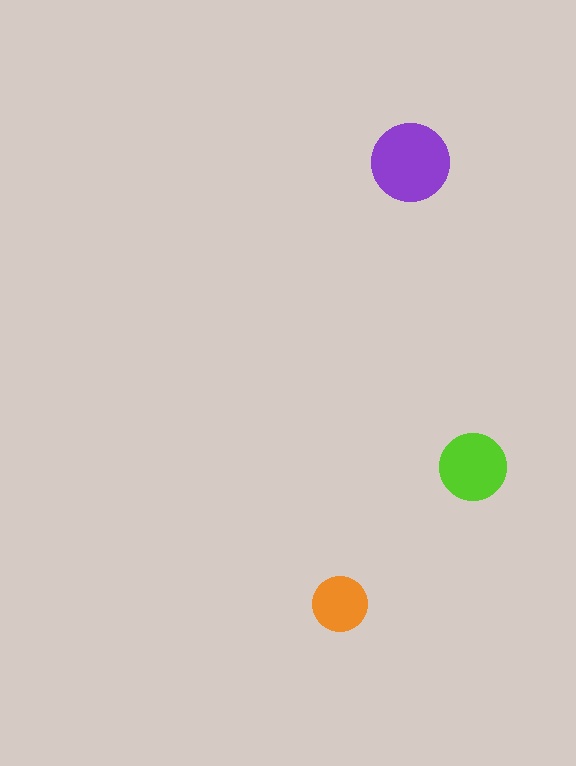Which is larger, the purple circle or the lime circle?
The purple one.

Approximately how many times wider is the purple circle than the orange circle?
About 1.5 times wider.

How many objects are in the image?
There are 3 objects in the image.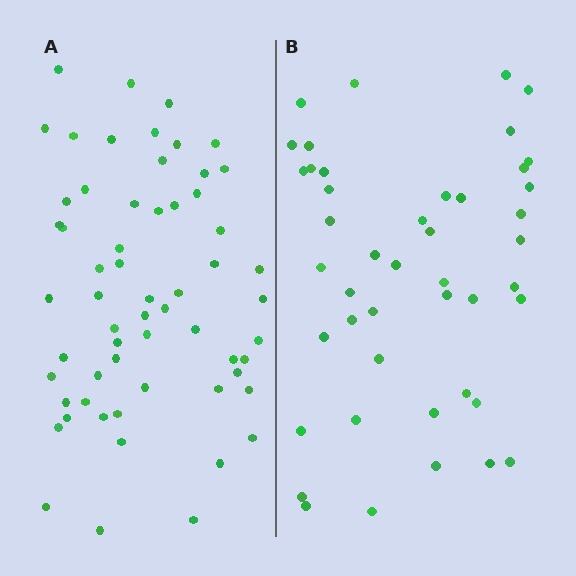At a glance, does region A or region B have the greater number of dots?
Region A (the left region) has more dots.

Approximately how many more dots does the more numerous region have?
Region A has approximately 15 more dots than region B.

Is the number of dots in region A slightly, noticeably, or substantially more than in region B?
Region A has noticeably more, but not dramatically so. The ratio is roughly 1.3 to 1.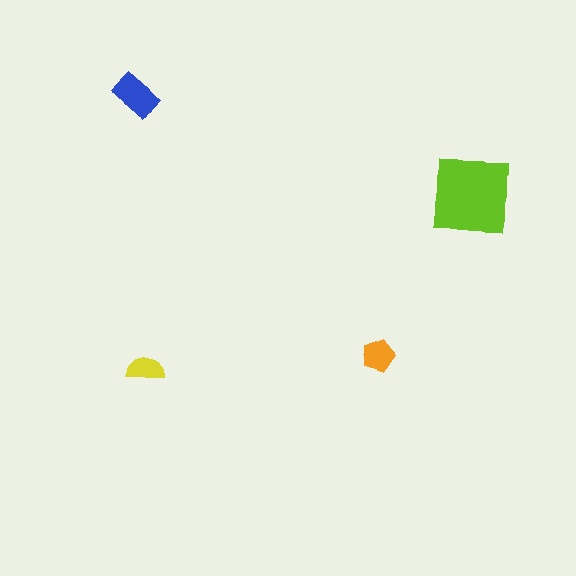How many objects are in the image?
There are 4 objects in the image.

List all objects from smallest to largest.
The yellow semicircle, the orange pentagon, the blue rectangle, the lime square.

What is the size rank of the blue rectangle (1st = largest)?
2nd.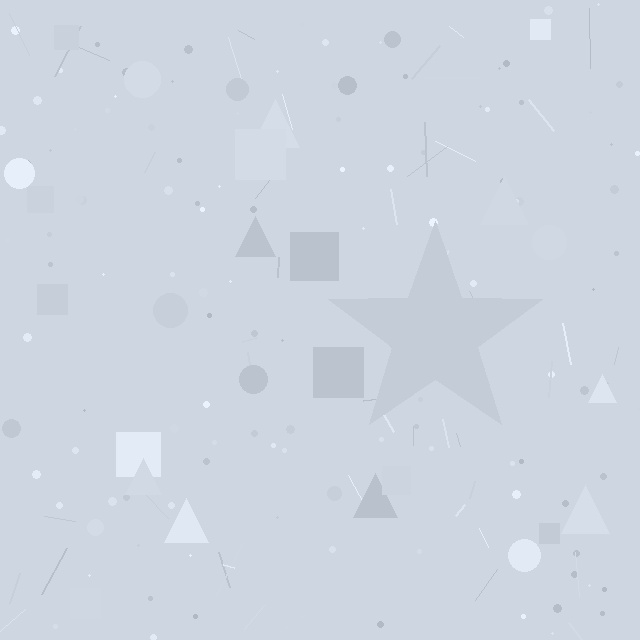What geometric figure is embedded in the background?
A star is embedded in the background.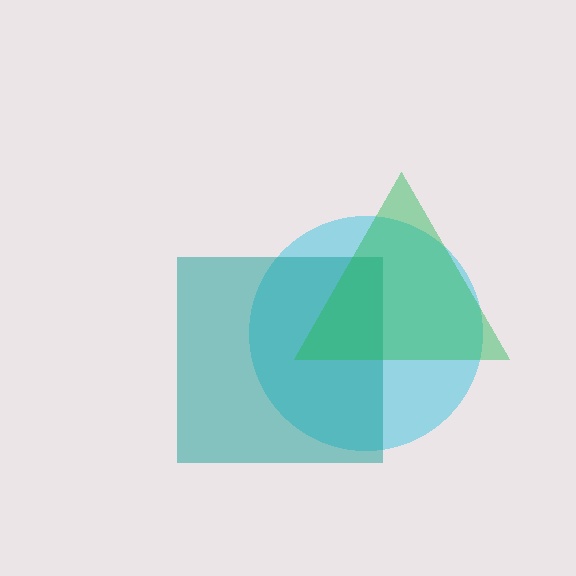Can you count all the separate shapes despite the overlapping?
Yes, there are 3 separate shapes.